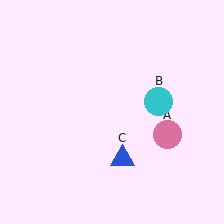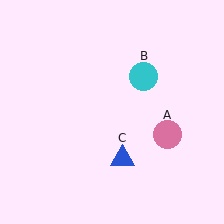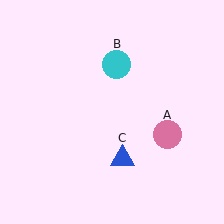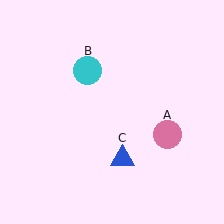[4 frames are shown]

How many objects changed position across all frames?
1 object changed position: cyan circle (object B).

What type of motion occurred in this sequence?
The cyan circle (object B) rotated counterclockwise around the center of the scene.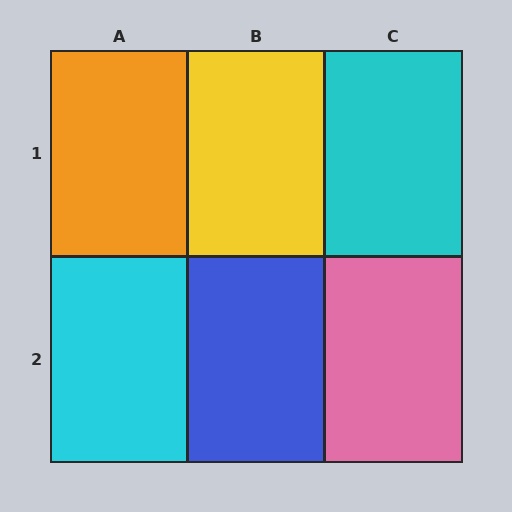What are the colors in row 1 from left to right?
Orange, yellow, cyan.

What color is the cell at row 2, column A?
Cyan.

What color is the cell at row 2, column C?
Pink.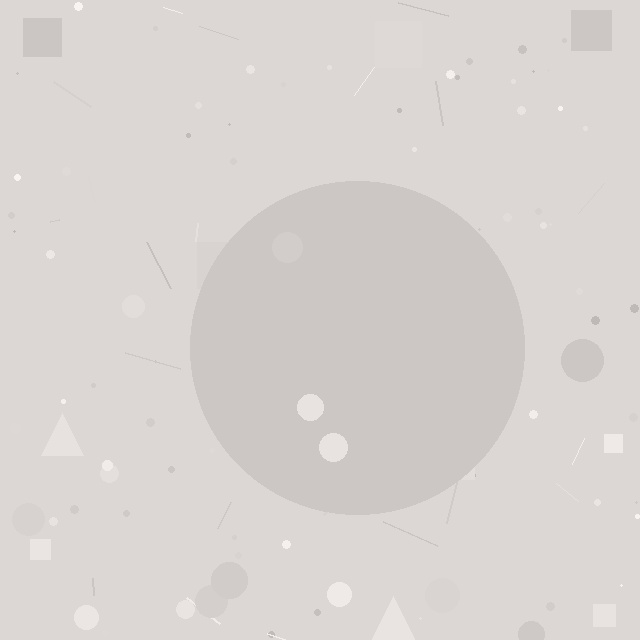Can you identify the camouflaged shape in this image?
The camouflaged shape is a circle.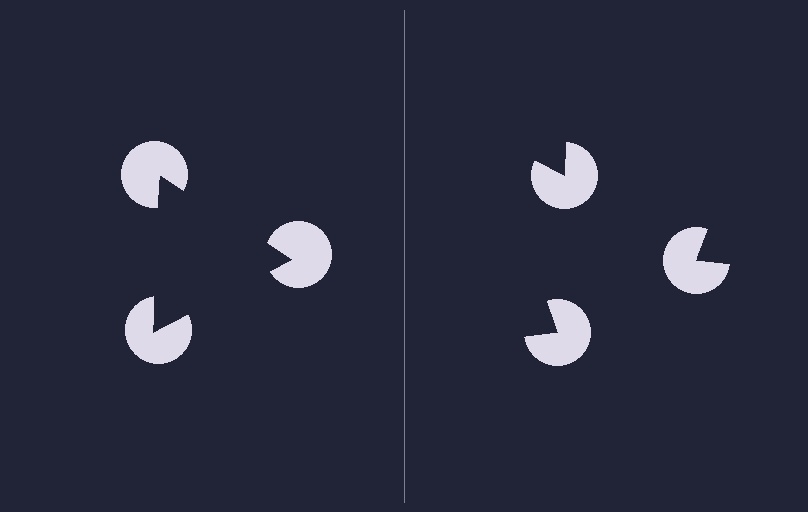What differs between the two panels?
The pac-man discs are positioned identically on both sides; only the wedge orientations differ. On the left they align to a triangle; on the right they are misaligned.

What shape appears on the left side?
An illusory triangle.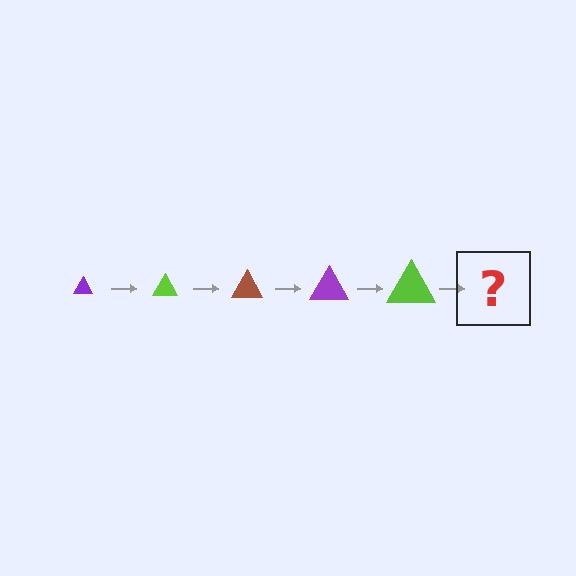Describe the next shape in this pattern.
It should be a brown triangle, larger than the previous one.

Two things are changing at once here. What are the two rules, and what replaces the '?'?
The two rules are that the triangle grows larger each step and the color cycles through purple, lime, and brown. The '?' should be a brown triangle, larger than the previous one.